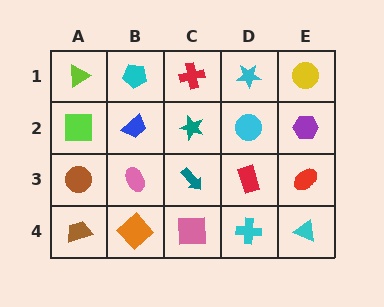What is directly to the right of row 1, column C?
A cyan star.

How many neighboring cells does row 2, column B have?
4.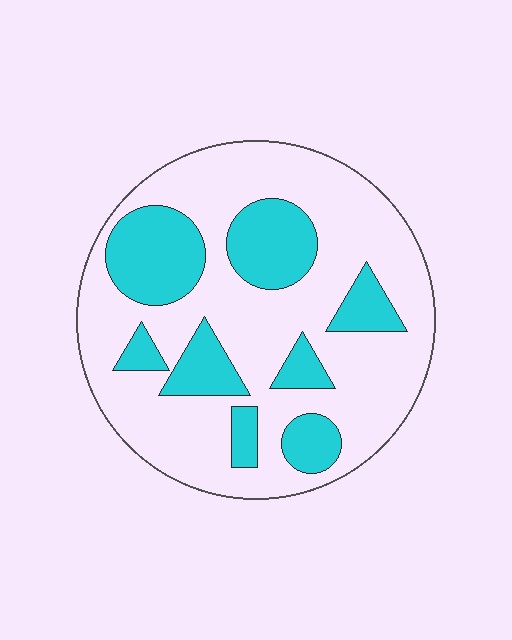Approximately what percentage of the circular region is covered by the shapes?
Approximately 30%.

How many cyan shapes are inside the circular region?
8.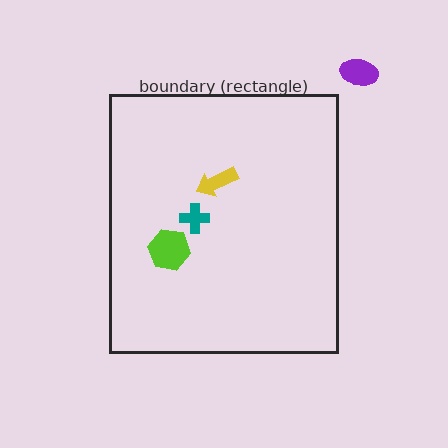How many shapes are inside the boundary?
3 inside, 1 outside.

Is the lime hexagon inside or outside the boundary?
Inside.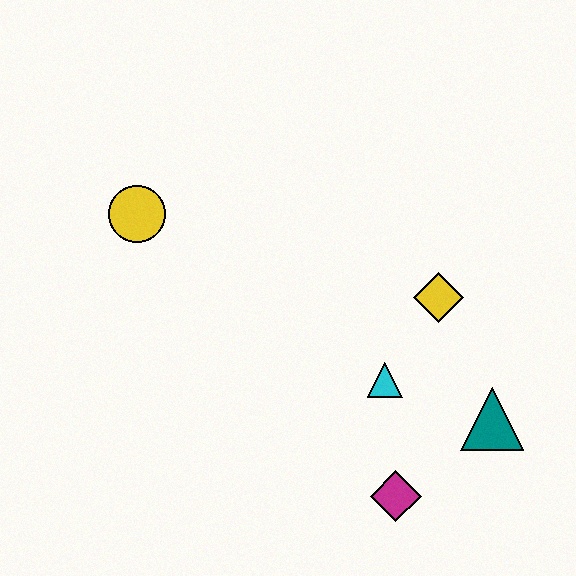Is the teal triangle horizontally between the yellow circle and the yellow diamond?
No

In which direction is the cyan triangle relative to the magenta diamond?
The cyan triangle is above the magenta diamond.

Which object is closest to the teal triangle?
The cyan triangle is closest to the teal triangle.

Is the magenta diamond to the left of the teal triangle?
Yes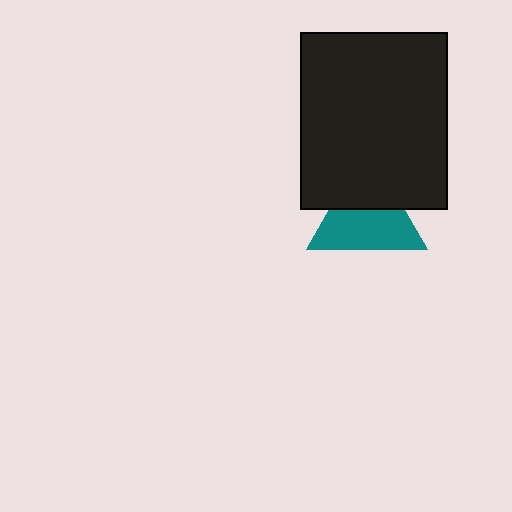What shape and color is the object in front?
The object in front is a black rectangle.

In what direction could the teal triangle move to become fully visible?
The teal triangle could move down. That would shift it out from behind the black rectangle entirely.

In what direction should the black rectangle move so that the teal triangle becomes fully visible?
The black rectangle should move up. That is the shortest direction to clear the overlap and leave the teal triangle fully visible.